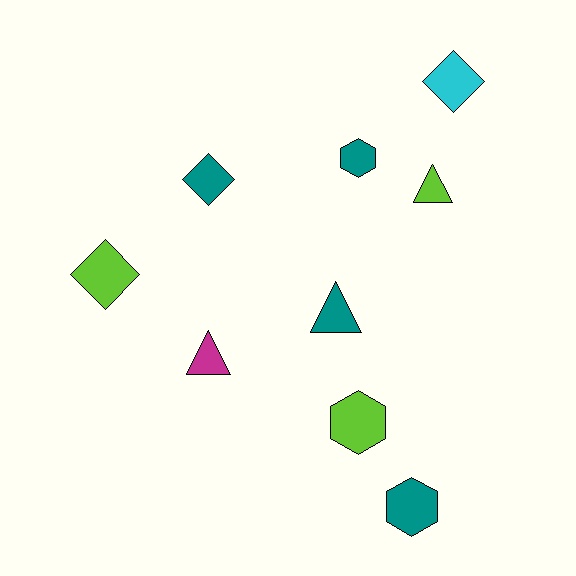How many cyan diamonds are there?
There is 1 cyan diamond.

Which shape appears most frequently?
Diamond, with 3 objects.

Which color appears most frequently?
Teal, with 4 objects.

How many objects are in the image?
There are 9 objects.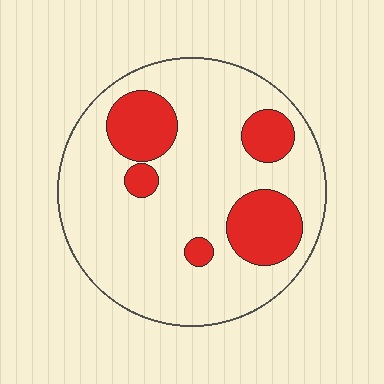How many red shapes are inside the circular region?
5.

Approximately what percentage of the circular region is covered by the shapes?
Approximately 20%.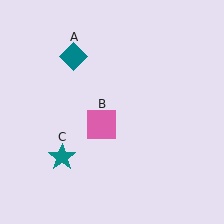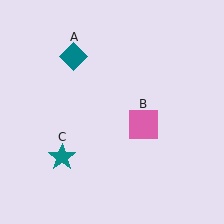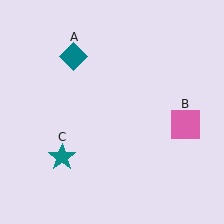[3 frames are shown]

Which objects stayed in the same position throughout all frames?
Teal diamond (object A) and teal star (object C) remained stationary.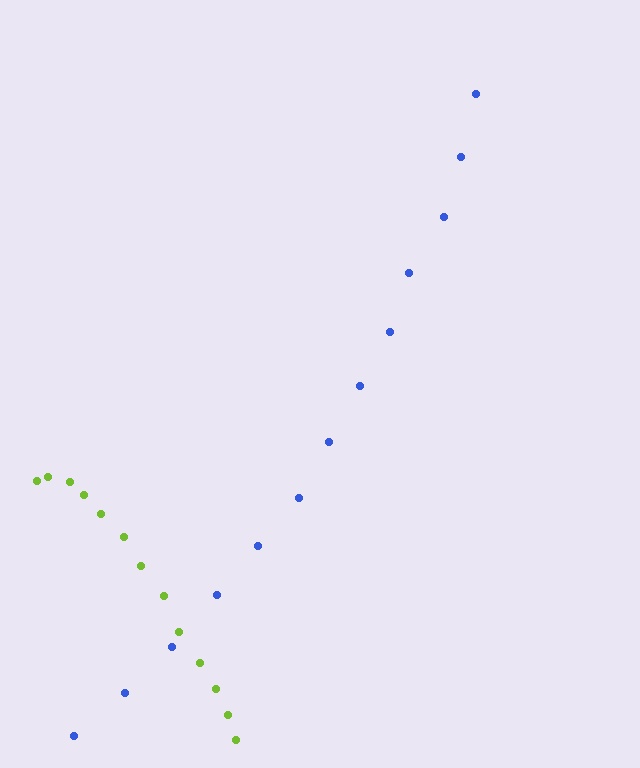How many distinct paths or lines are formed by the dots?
There are 2 distinct paths.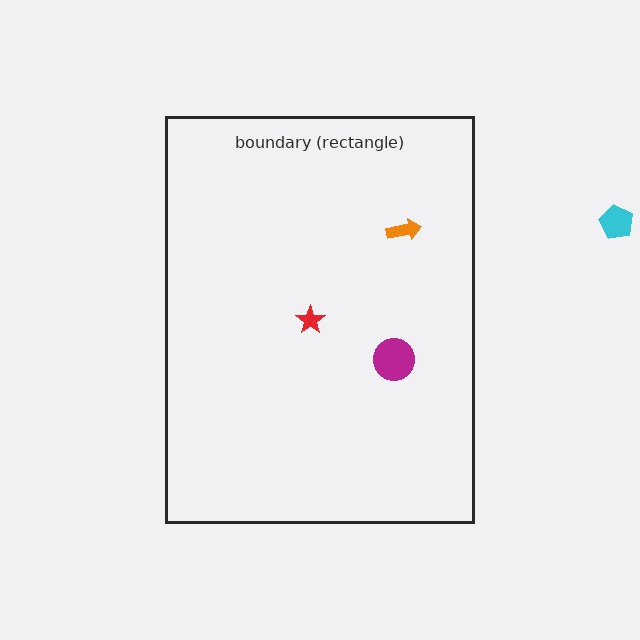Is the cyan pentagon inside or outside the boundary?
Outside.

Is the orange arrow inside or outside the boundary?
Inside.